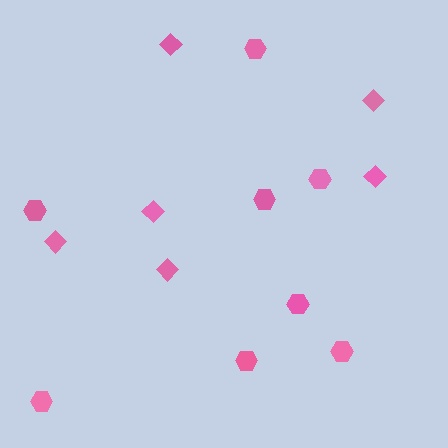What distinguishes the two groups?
There are 2 groups: one group of hexagons (8) and one group of diamonds (6).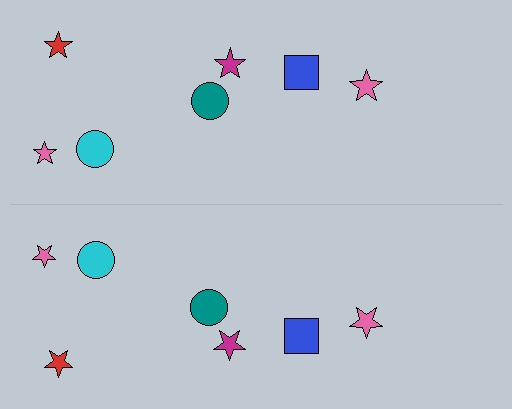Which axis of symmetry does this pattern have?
The pattern has a horizontal axis of symmetry running through the center of the image.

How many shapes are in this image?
There are 14 shapes in this image.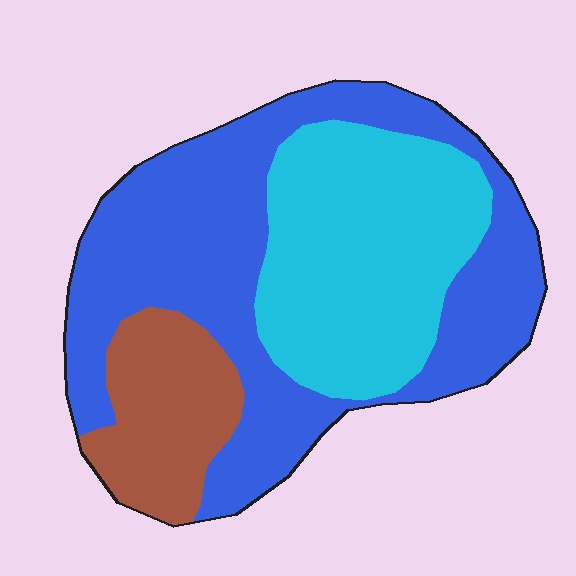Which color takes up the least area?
Brown, at roughly 15%.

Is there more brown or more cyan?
Cyan.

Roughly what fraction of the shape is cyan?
Cyan covers around 35% of the shape.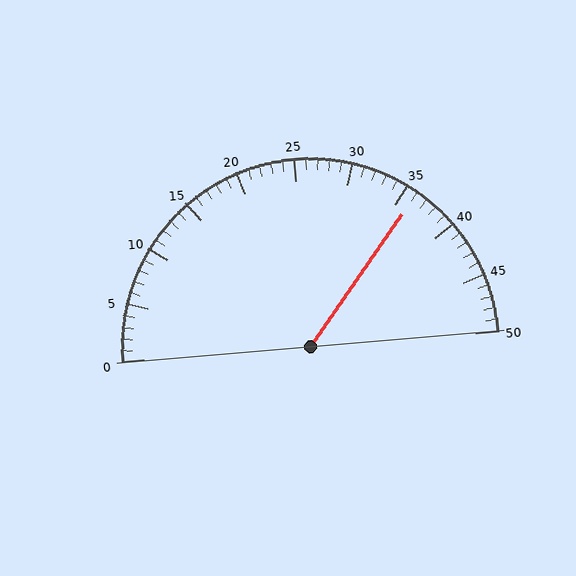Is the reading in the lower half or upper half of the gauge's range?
The reading is in the upper half of the range (0 to 50).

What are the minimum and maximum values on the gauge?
The gauge ranges from 0 to 50.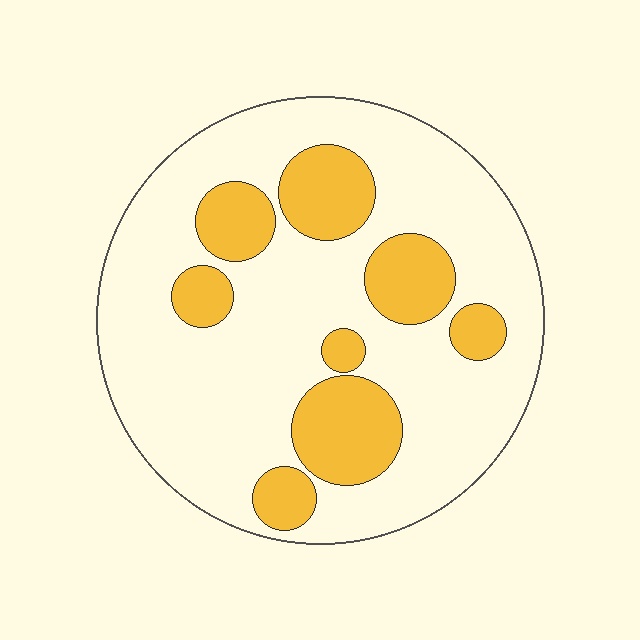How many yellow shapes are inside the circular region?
8.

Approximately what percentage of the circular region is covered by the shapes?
Approximately 25%.